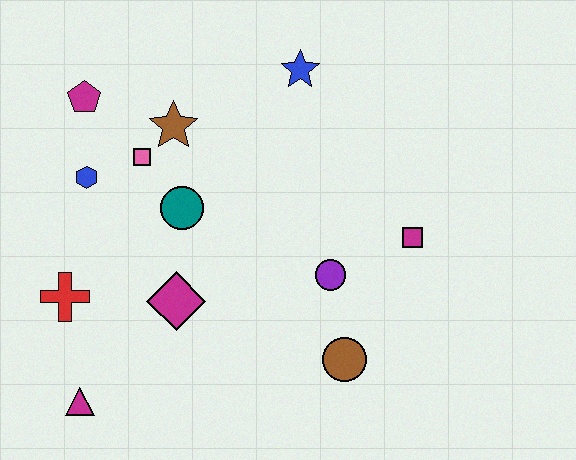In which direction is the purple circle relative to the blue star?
The purple circle is below the blue star.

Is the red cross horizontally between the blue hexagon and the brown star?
No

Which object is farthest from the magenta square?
The magenta triangle is farthest from the magenta square.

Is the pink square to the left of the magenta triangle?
No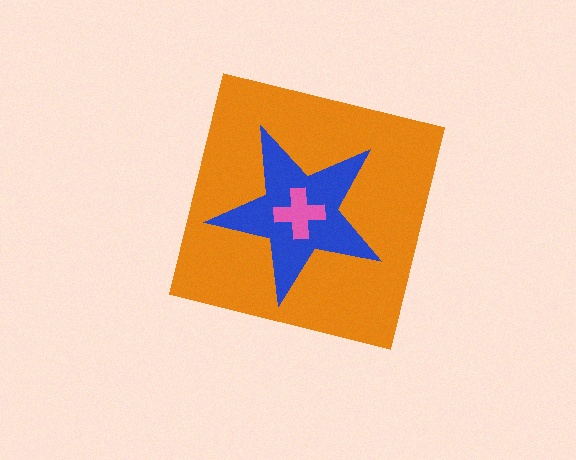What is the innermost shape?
The pink cross.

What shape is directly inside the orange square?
The blue star.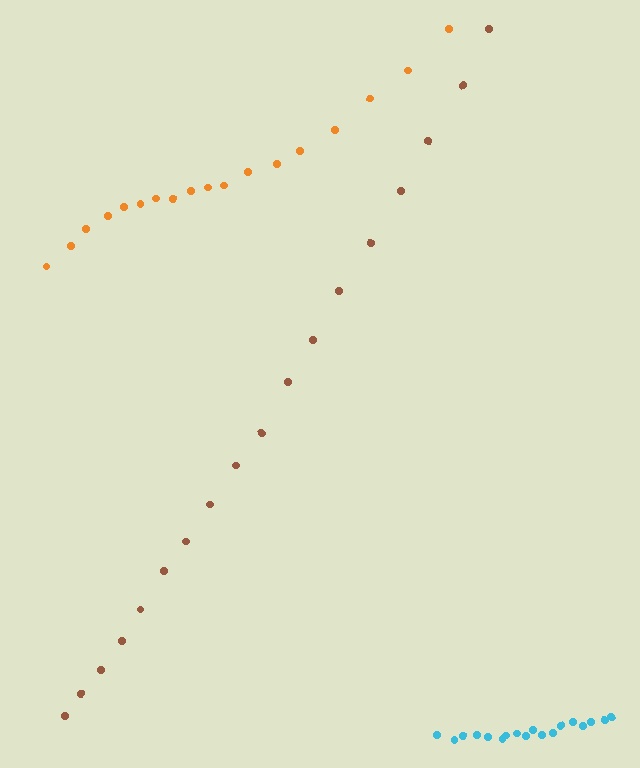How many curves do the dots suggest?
There are 3 distinct paths.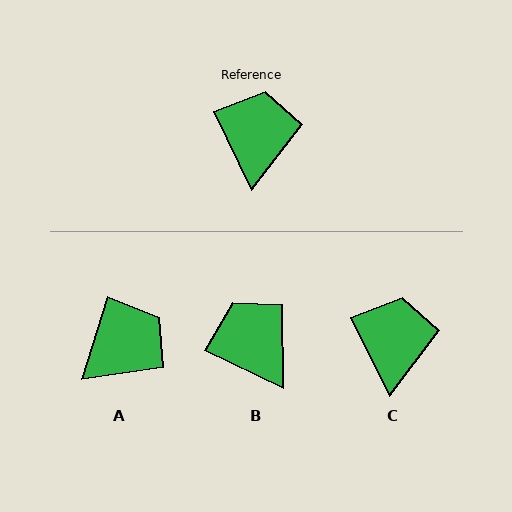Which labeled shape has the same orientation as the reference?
C.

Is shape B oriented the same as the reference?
No, it is off by about 39 degrees.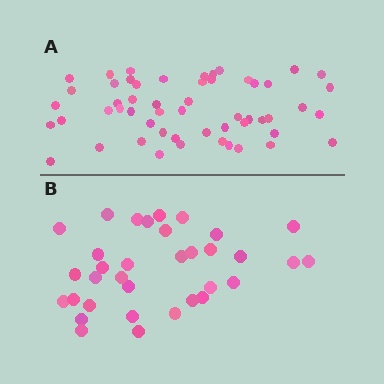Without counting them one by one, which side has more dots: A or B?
Region A (the top region) has more dots.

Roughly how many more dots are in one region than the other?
Region A has approximately 20 more dots than region B.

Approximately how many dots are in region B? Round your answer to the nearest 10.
About 30 dots. (The exact count is 34, which rounds to 30.)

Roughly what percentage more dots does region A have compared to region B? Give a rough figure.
About 60% more.